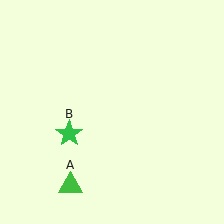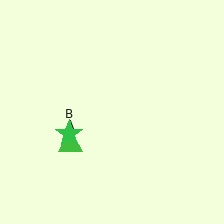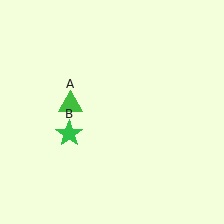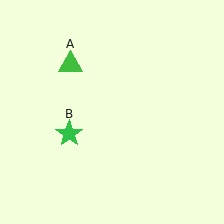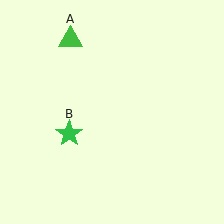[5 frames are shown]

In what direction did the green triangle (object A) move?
The green triangle (object A) moved up.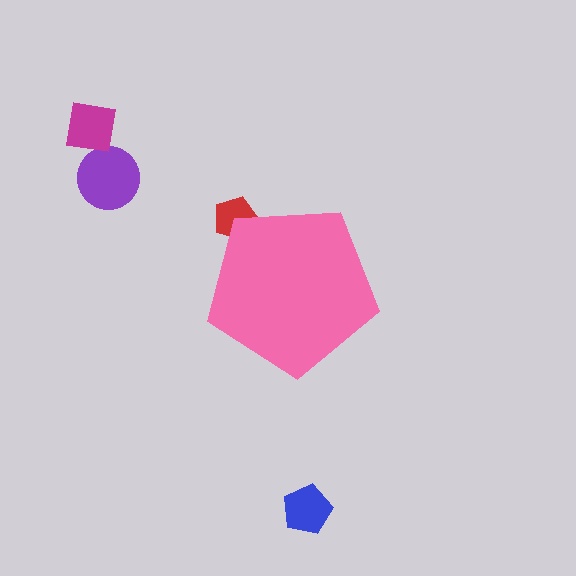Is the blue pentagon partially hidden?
No, the blue pentagon is fully visible.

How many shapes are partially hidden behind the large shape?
1 shape is partially hidden.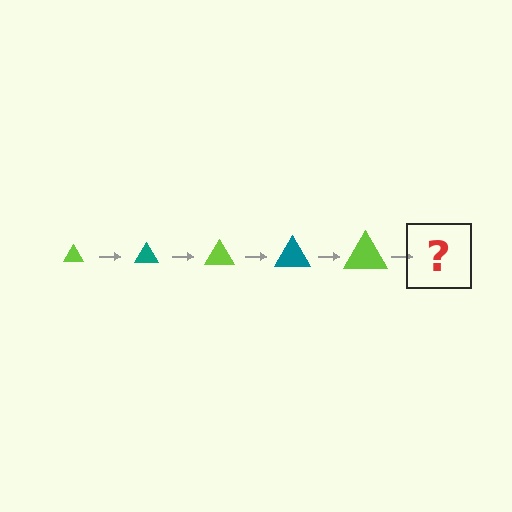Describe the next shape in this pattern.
It should be a teal triangle, larger than the previous one.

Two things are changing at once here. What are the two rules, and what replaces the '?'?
The two rules are that the triangle grows larger each step and the color cycles through lime and teal. The '?' should be a teal triangle, larger than the previous one.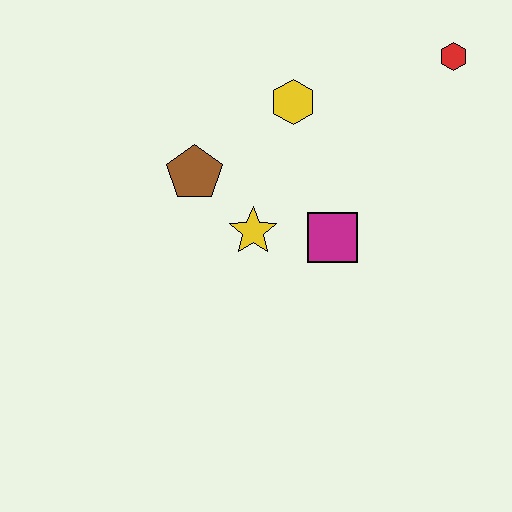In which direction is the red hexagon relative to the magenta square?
The red hexagon is above the magenta square.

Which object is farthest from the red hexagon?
The brown pentagon is farthest from the red hexagon.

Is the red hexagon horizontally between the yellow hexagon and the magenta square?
No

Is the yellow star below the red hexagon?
Yes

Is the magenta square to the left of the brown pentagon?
No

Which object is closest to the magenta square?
The yellow star is closest to the magenta square.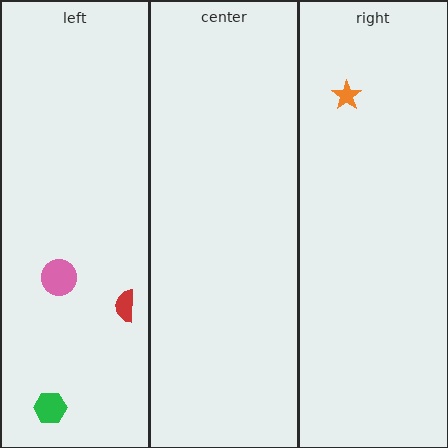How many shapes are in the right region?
1.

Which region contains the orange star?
The right region.